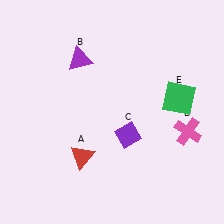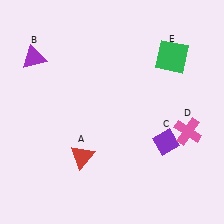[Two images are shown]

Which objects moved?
The objects that moved are: the purple triangle (B), the purple diamond (C), the green square (E).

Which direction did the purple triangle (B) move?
The purple triangle (B) moved left.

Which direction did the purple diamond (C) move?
The purple diamond (C) moved right.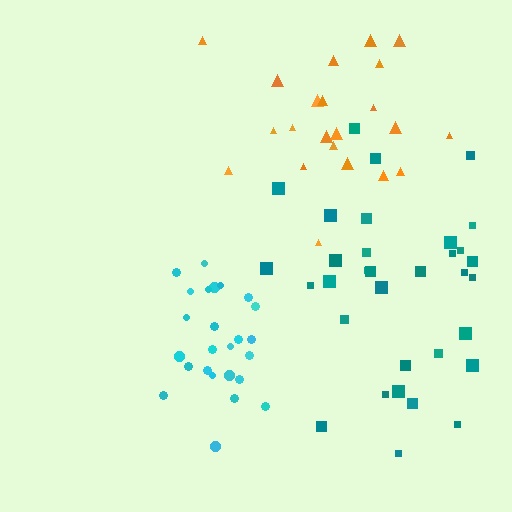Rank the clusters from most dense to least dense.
cyan, teal, orange.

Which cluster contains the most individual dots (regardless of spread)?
Teal (33).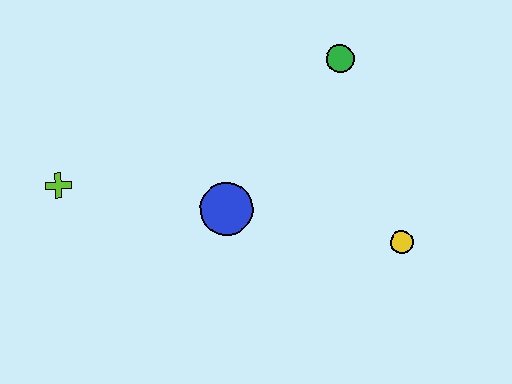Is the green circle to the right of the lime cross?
Yes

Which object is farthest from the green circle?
The lime cross is farthest from the green circle.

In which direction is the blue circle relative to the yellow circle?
The blue circle is to the left of the yellow circle.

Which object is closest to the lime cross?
The blue circle is closest to the lime cross.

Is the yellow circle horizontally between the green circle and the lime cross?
No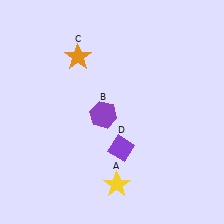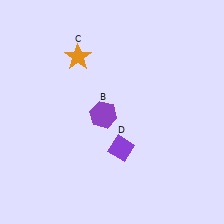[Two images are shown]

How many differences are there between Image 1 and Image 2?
There is 1 difference between the two images.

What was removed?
The yellow star (A) was removed in Image 2.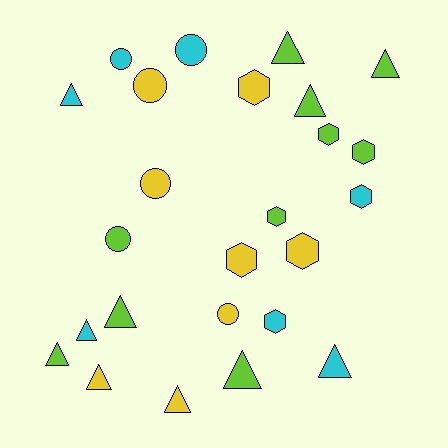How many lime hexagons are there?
There are 3 lime hexagons.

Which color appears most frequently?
Lime, with 10 objects.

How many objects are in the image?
There are 25 objects.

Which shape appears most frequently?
Triangle, with 11 objects.